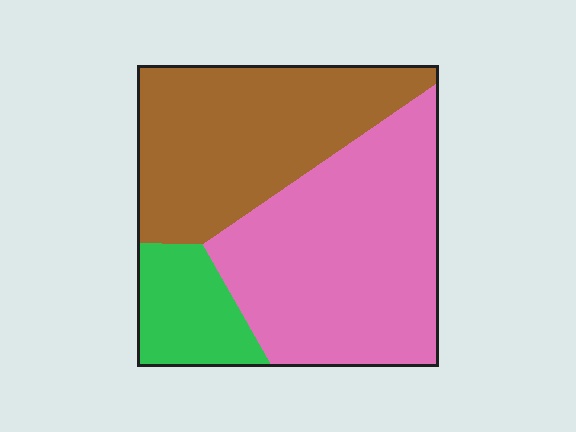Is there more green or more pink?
Pink.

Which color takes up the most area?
Pink, at roughly 50%.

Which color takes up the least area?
Green, at roughly 15%.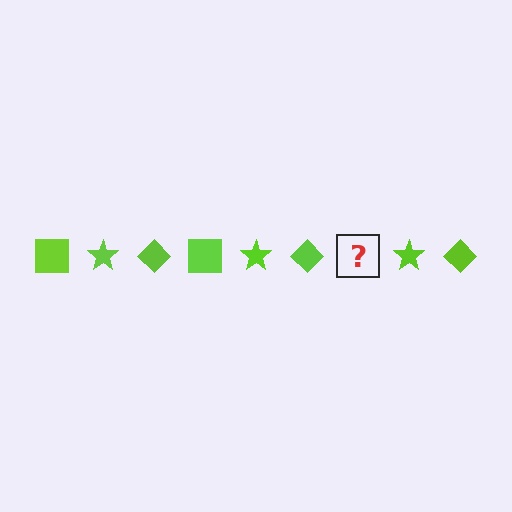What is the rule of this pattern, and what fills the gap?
The rule is that the pattern cycles through square, star, diamond shapes in lime. The gap should be filled with a lime square.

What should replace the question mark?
The question mark should be replaced with a lime square.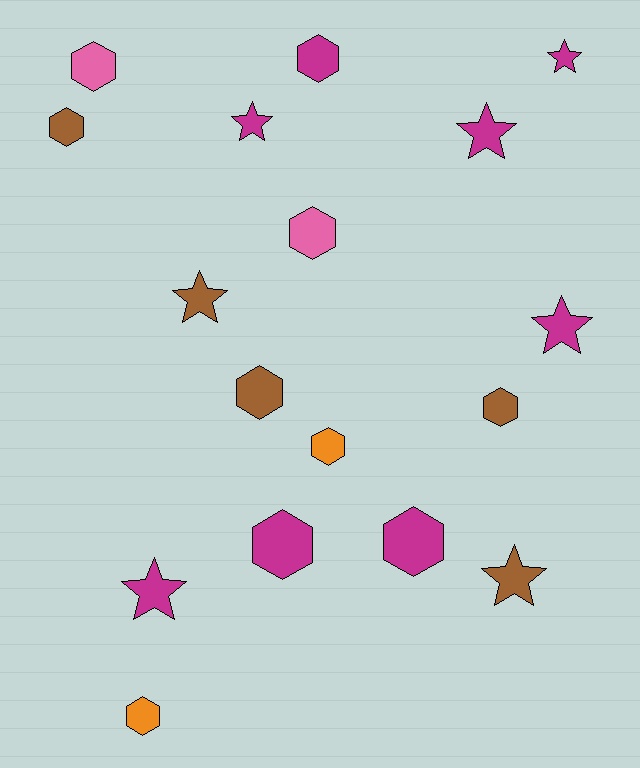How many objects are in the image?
There are 17 objects.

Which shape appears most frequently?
Hexagon, with 10 objects.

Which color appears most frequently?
Magenta, with 8 objects.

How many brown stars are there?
There are 2 brown stars.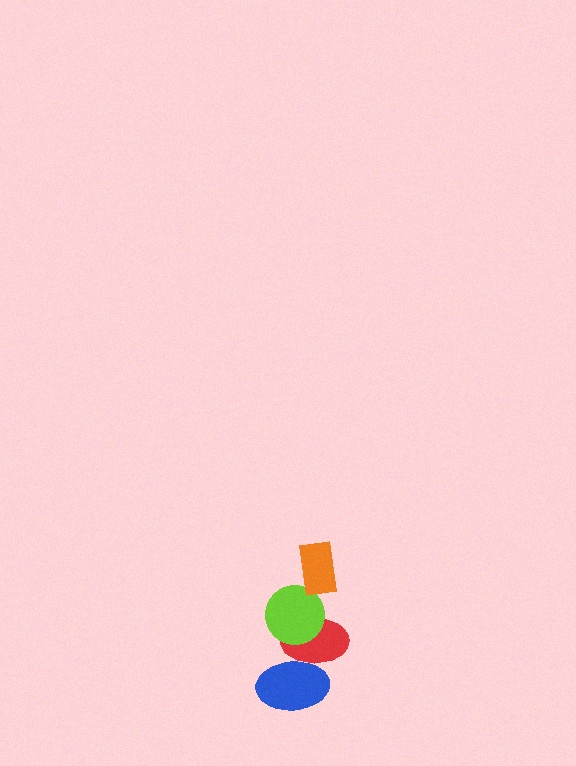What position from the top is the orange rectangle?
The orange rectangle is 1st from the top.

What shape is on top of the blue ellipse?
The red ellipse is on top of the blue ellipse.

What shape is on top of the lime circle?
The orange rectangle is on top of the lime circle.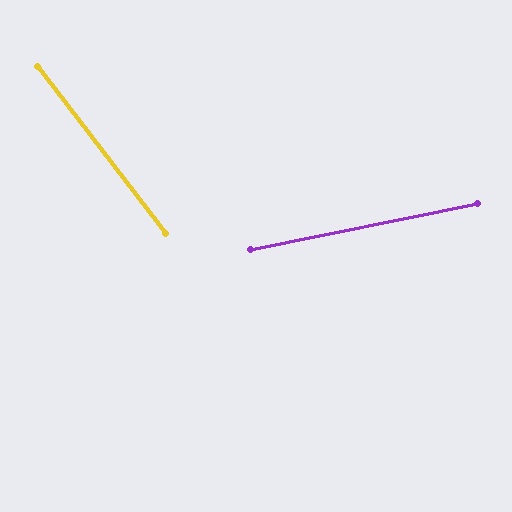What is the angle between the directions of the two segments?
Approximately 64 degrees.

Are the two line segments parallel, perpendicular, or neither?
Neither parallel nor perpendicular — they differ by about 64°.